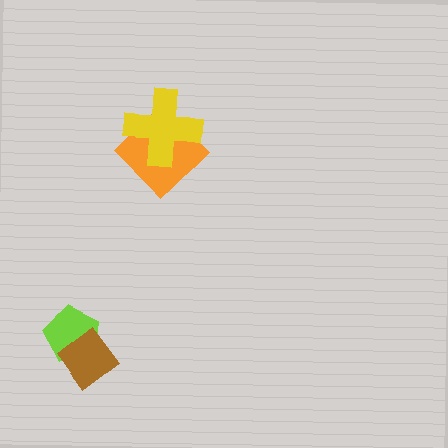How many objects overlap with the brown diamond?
1 object overlaps with the brown diamond.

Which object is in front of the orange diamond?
The yellow cross is in front of the orange diamond.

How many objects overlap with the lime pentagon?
1 object overlaps with the lime pentagon.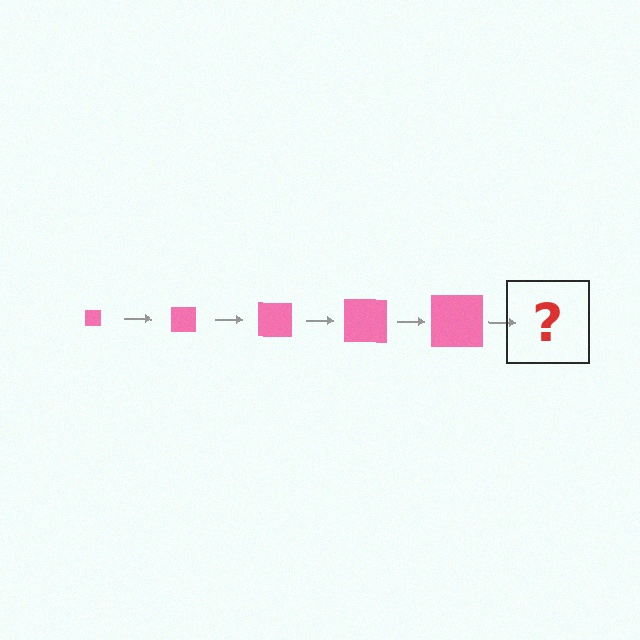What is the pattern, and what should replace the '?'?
The pattern is that the square gets progressively larger each step. The '?' should be a pink square, larger than the previous one.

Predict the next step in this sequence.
The next step is a pink square, larger than the previous one.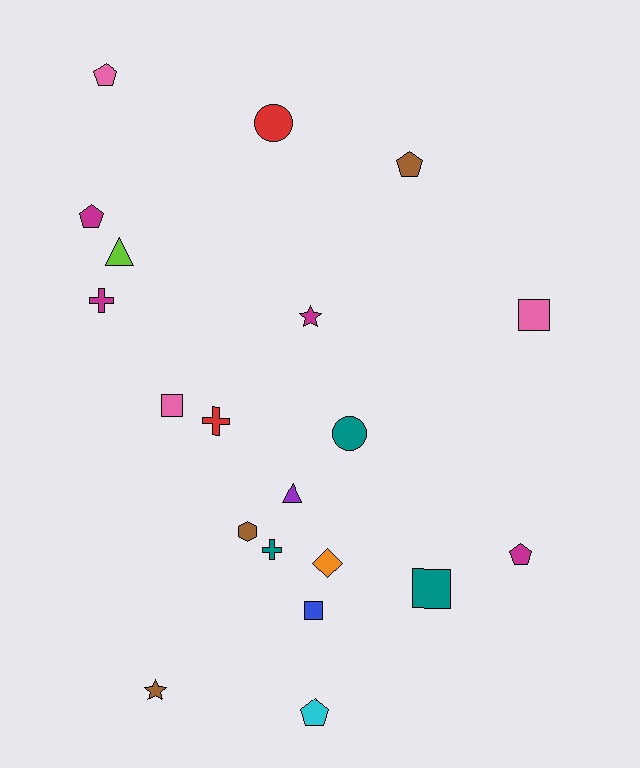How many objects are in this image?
There are 20 objects.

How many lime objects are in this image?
There is 1 lime object.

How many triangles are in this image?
There are 2 triangles.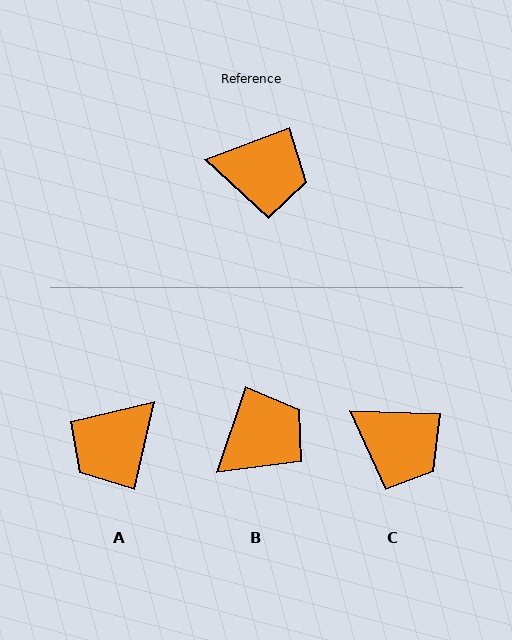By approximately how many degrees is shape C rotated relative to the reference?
Approximately 23 degrees clockwise.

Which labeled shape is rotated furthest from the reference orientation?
A, about 124 degrees away.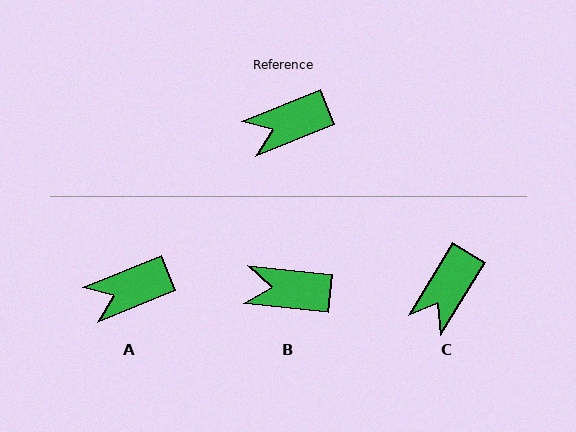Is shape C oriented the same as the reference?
No, it is off by about 37 degrees.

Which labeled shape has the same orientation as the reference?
A.